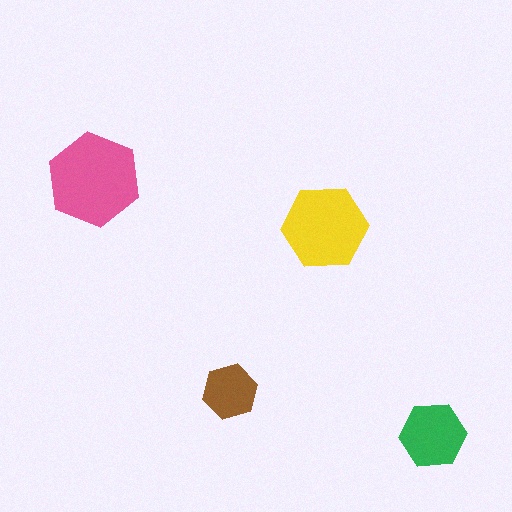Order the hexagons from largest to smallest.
the pink one, the yellow one, the green one, the brown one.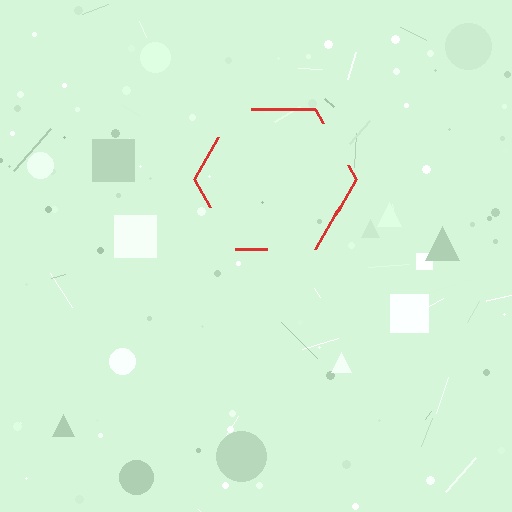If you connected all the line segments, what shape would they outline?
They would outline a hexagon.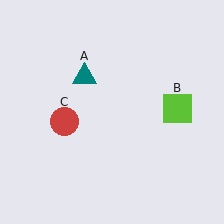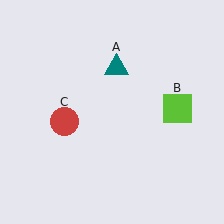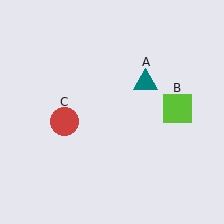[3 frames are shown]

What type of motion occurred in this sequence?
The teal triangle (object A) rotated clockwise around the center of the scene.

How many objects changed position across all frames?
1 object changed position: teal triangle (object A).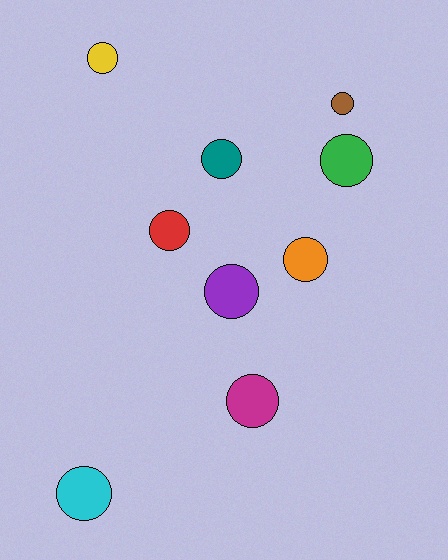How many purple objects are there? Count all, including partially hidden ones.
There is 1 purple object.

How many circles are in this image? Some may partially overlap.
There are 9 circles.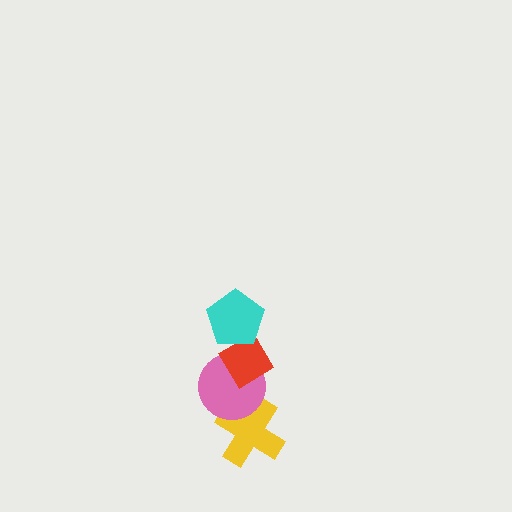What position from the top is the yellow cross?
The yellow cross is 4th from the top.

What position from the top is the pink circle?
The pink circle is 3rd from the top.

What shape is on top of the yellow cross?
The pink circle is on top of the yellow cross.